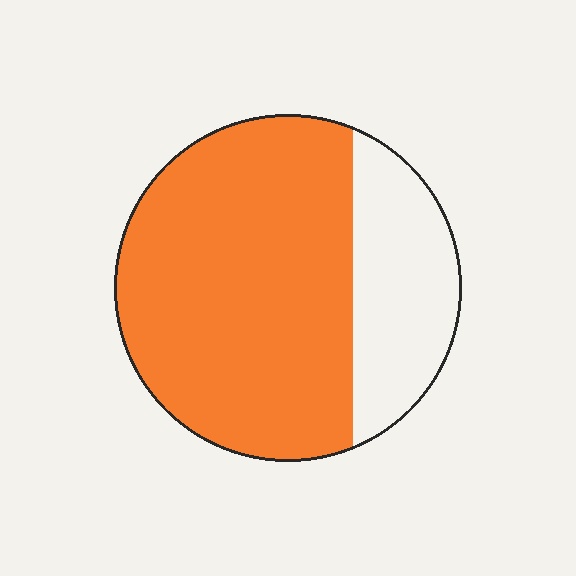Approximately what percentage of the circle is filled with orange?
Approximately 75%.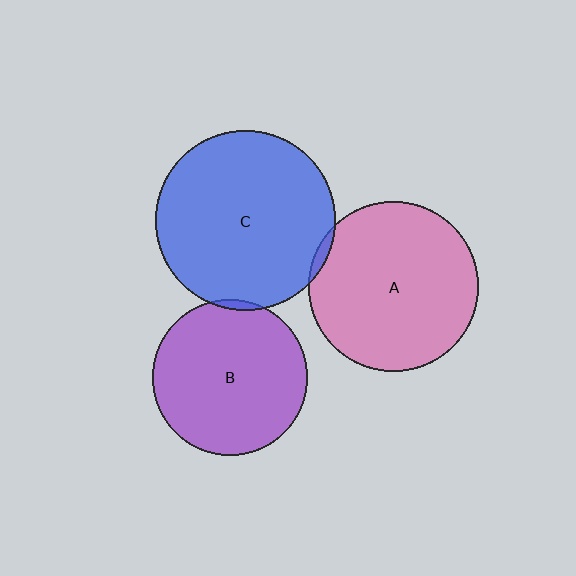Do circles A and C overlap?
Yes.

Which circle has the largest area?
Circle C (blue).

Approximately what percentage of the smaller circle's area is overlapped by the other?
Approximately 5%.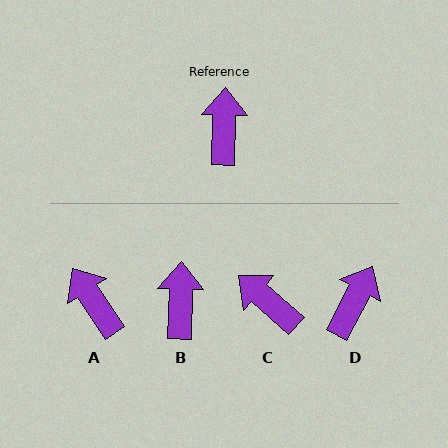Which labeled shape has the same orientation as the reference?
B.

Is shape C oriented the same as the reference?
No, it is off by about 51 degrees.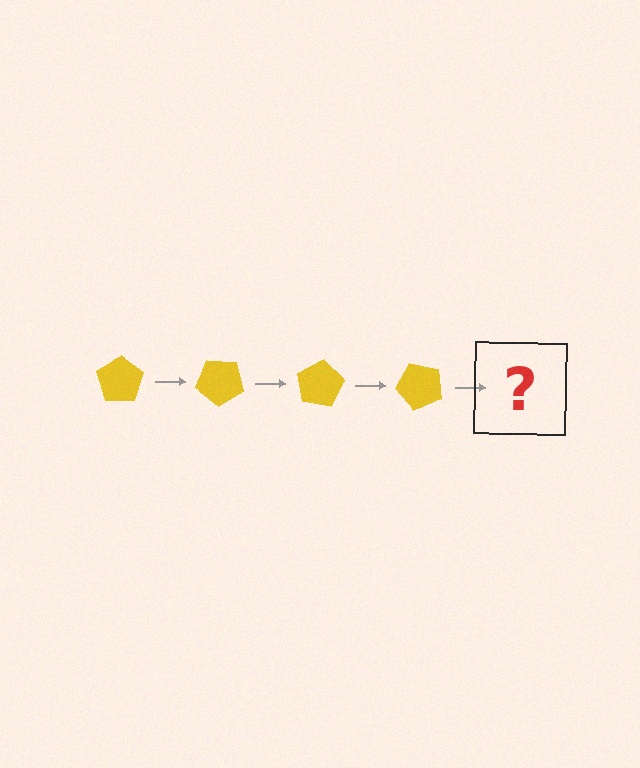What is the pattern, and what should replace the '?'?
The pattern is that the pentagon rotates 40 degrees each step. The '?' should be a yellow pentagon rotated 160 degrees.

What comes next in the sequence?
The next element should be a yellow pentagon rotated 160 degrees.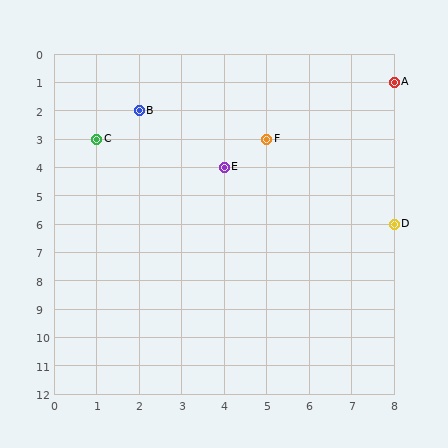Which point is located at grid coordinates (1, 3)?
Point C is at (1, 3).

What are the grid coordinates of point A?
Point A is at grid coordinates (8, 1).